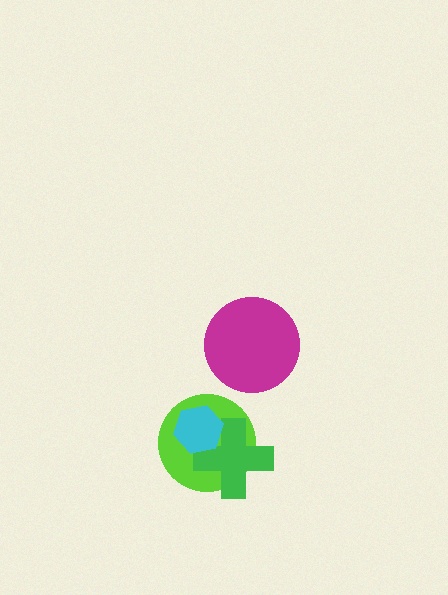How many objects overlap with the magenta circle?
0 objects overlap with the magenta circle.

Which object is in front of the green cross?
The cyan hexagon is in front of the green cross.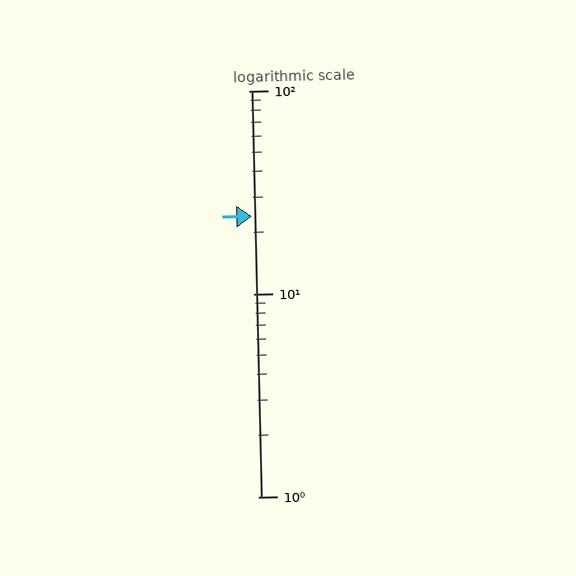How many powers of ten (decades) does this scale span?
The scale spans 2 decades, from 1 to 100.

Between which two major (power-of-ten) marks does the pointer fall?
The pointer is between 10 and 100.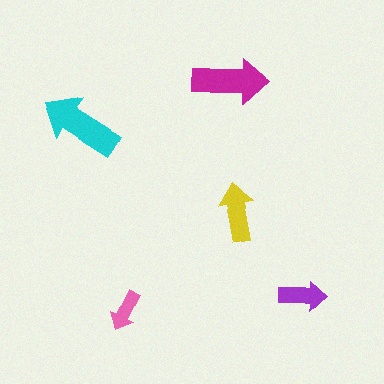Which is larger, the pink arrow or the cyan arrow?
The cyan one.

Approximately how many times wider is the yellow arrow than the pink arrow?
About 1.5 times wider.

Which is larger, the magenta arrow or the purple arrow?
The magenta one.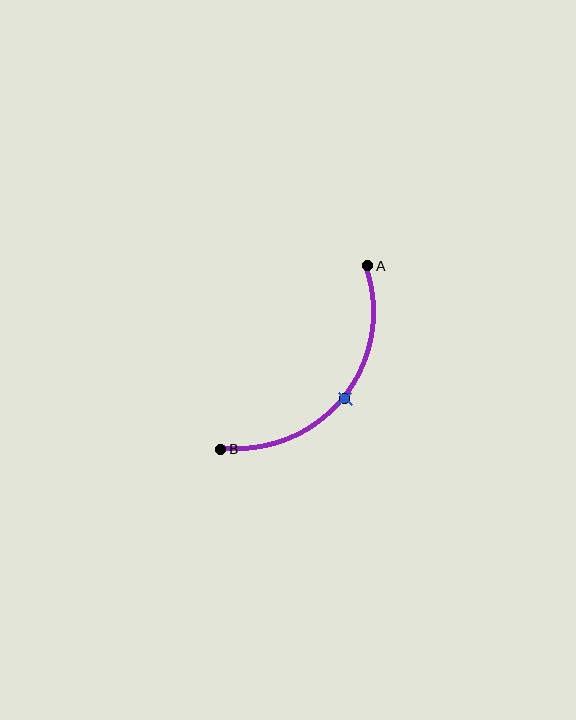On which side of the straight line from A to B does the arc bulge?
The arc bulges below and to the right of the straight line connecting A and B.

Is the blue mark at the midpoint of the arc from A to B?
Yes. The blue mark lies on the arc at equal arc-length from both A and B — it is the arc midpoint.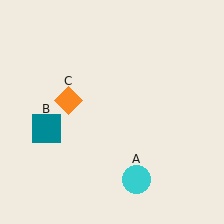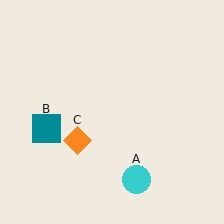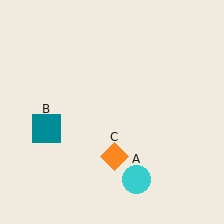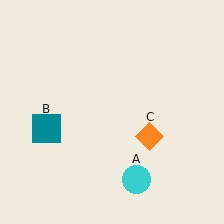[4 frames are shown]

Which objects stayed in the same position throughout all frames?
Cyan circle (object A) and teal square (object B) remained stationary.